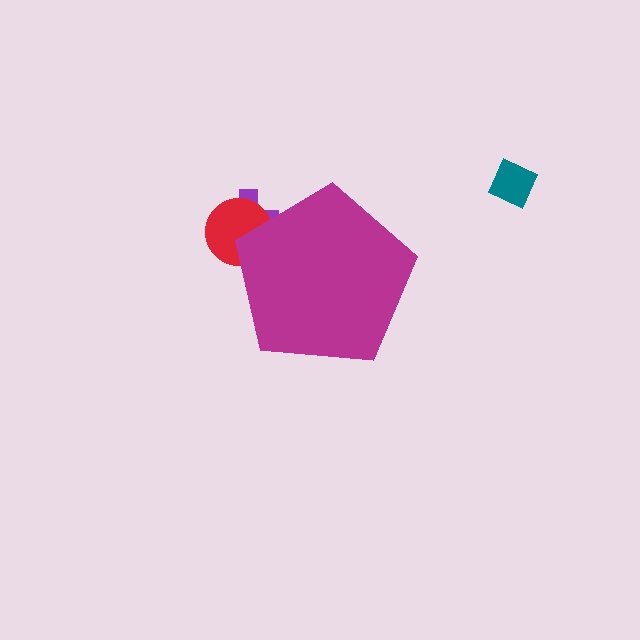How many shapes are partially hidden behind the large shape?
2 shapes are partially hidden.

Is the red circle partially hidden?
Yes, the red circle is partially hidden behind the magenta pentagon.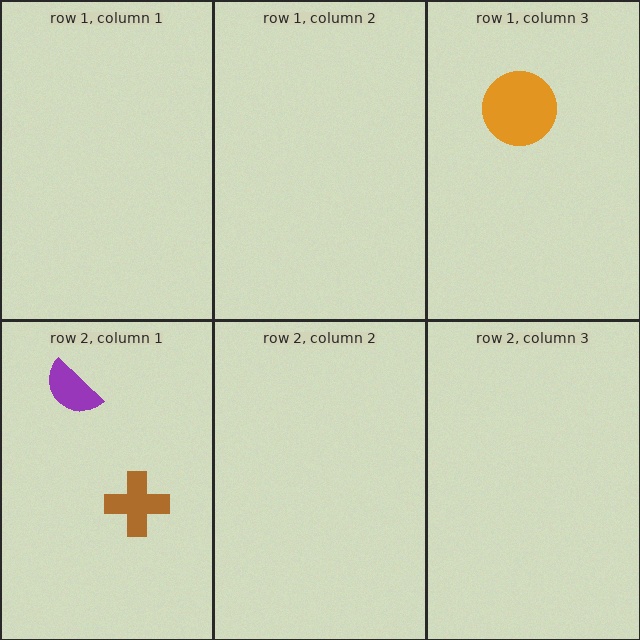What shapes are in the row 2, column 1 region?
The brown cross, the purple semicircle.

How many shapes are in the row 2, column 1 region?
2.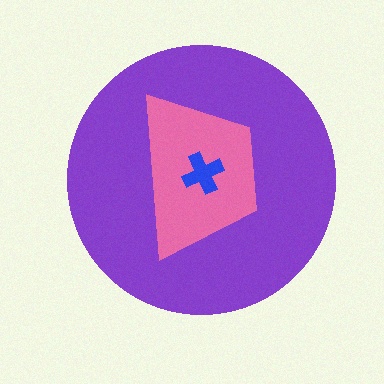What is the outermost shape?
The purple circle.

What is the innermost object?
The blue cross.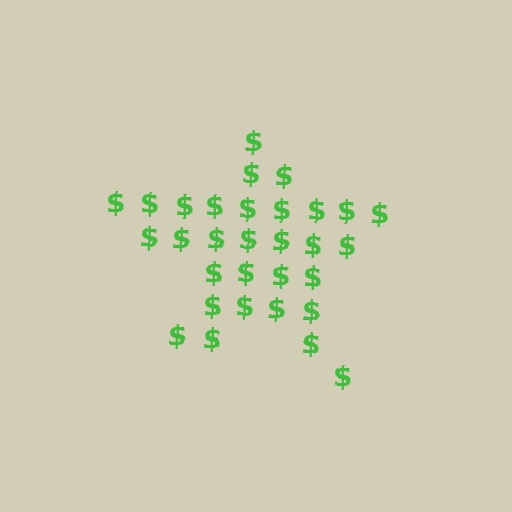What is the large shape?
The large shape is a star.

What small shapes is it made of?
It is made of small dollar signs.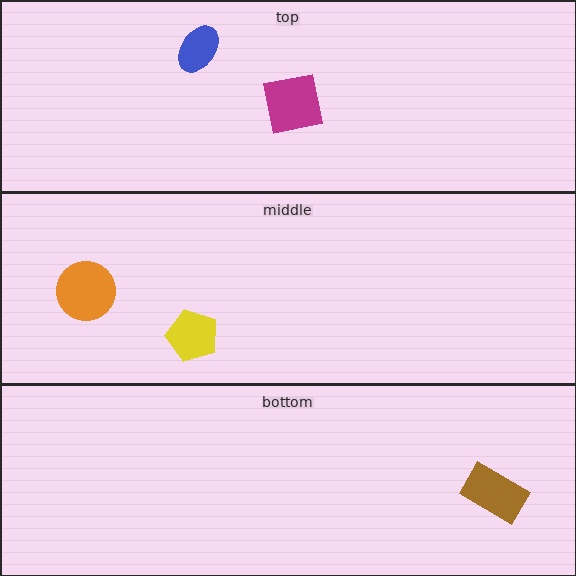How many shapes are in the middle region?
2.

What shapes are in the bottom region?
The brown rectangle.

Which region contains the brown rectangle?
The bottom region.